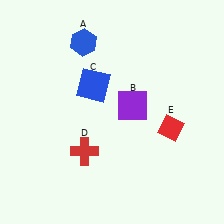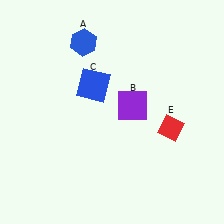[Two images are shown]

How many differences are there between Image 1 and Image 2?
There is 1 difference between the two images.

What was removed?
The red cross (D) was removed in Image 2.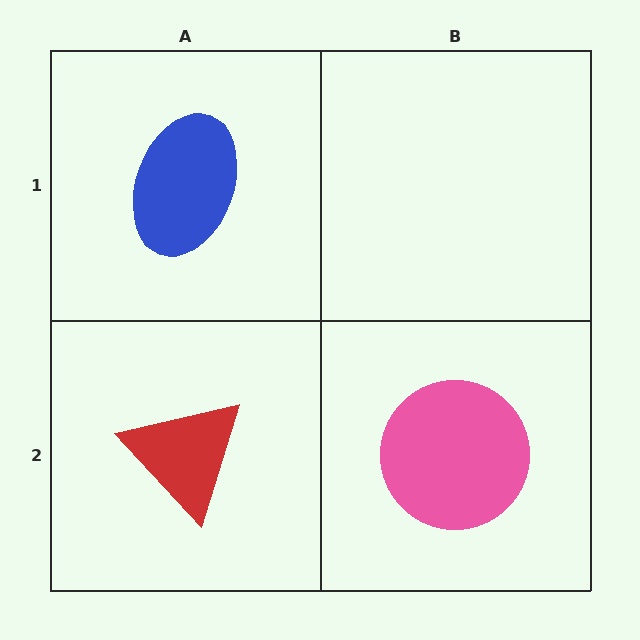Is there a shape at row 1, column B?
No, that cell is empty.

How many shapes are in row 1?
1 shape.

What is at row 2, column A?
A red triangle.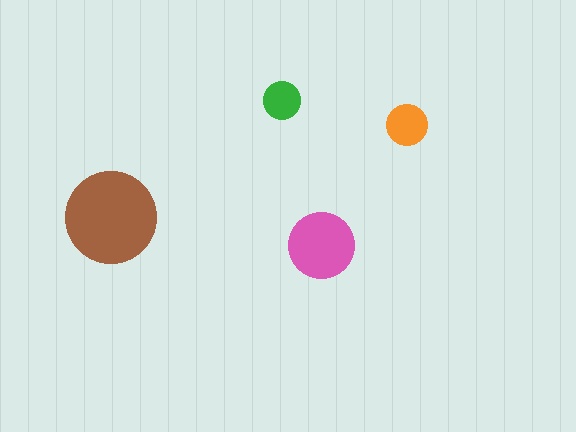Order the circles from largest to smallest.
the brown one, the pink one, the orange one, the green one.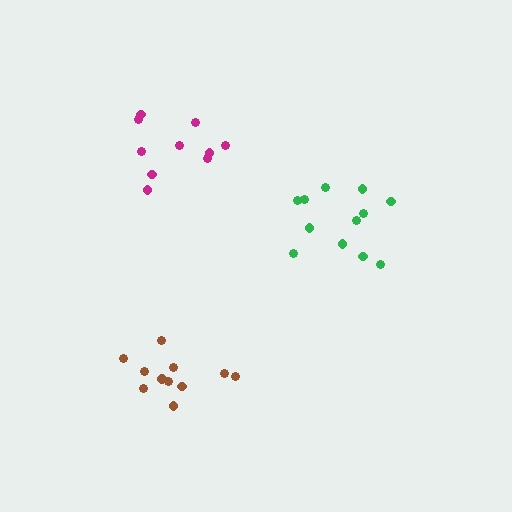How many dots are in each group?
Group 1: 12 dots, Group 2: 10 dots, Group 3: 11 dots (33 total).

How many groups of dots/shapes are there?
There are 3 groups.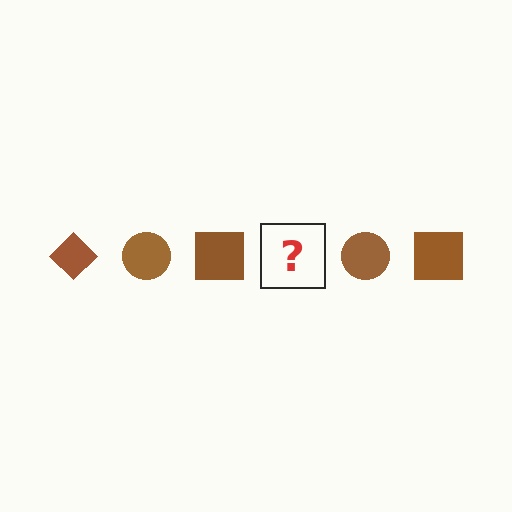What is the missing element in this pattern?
The missing element is a brown diamond.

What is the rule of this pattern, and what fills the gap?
The rule is that the pattern cycles through diamond, circle, square shapes in brown. The gap should be filled with a brown diamond.